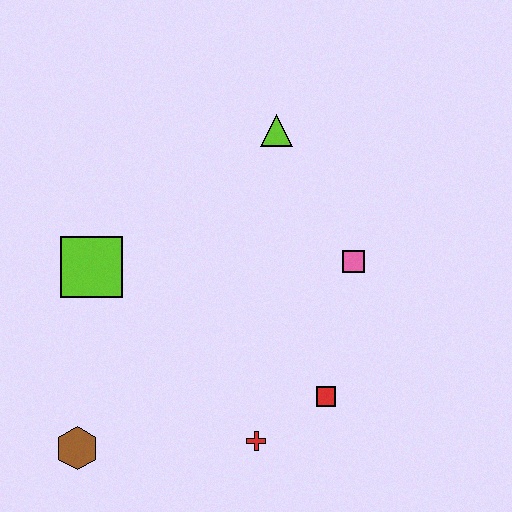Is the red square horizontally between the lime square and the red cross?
No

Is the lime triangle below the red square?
No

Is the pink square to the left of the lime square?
No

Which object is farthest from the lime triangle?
The brown hexagon is farthest from the lime triangle.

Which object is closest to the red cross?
The red square is closest to the red cross.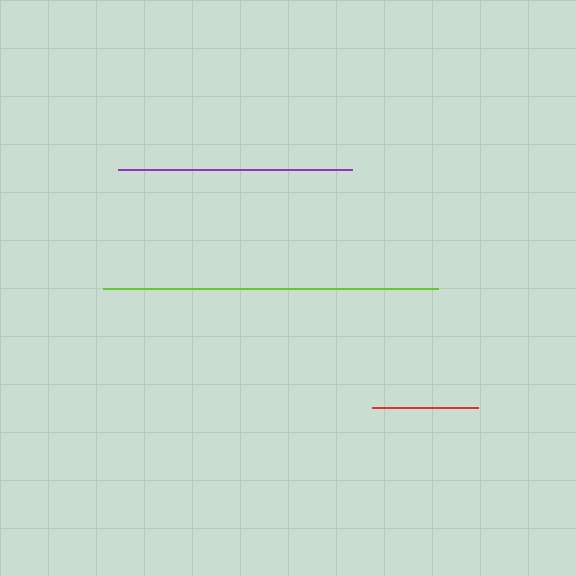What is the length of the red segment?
The red segment is approximately 106 pixels long.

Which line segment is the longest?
The lime line is the longest at approximately 335 pixels.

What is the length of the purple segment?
The purple segment is approximately 235 pixels long.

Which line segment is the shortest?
The red line is the shortest at approximately 106 pixels.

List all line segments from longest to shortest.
From longest to shortest: lime, purple, red.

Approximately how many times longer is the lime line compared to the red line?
The lime line is approximately 3.2 times the length of the red line.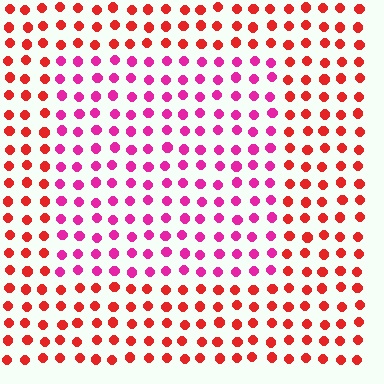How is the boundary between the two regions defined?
The boundary is defined purely by a slight shift in hue (about 41 degrees). Spacing, size, and orientation are identical on both sides.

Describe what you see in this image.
The image is filled with small red elements in a uniform arrangement. A rectangle-shaped region is visible where the elements are tinted to a slightly different hue, forming a subtle color boundary.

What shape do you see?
I see a rectangle.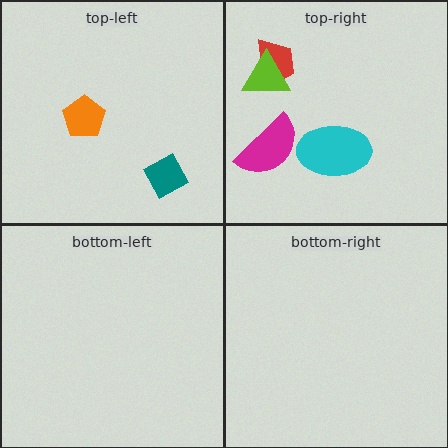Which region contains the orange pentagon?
The top-left region.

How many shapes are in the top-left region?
2.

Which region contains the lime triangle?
The top-right region.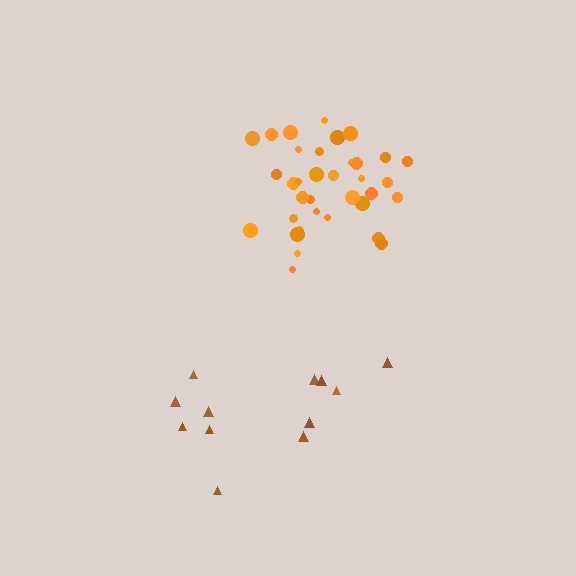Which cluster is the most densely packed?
Orange.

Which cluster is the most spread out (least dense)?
Brown.